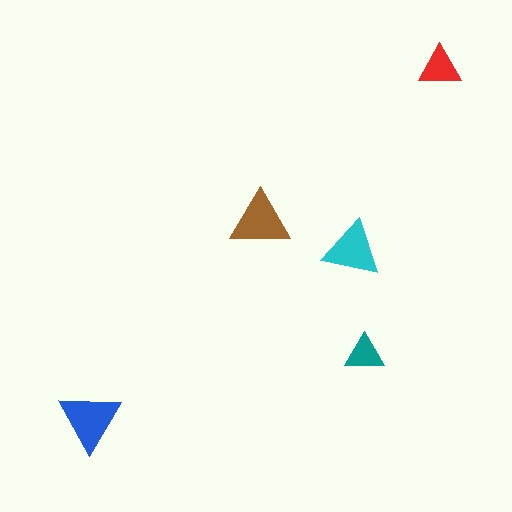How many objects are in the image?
There are 5 objects in the image.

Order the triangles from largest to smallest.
the blue one, the brown one, the cyan one, the red one, the teal one.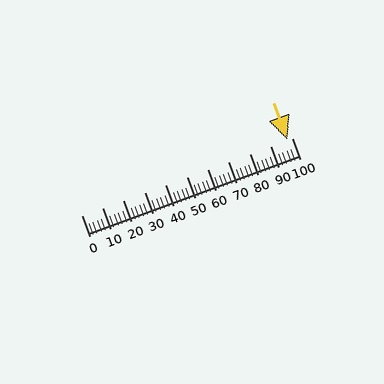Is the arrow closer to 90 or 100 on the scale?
The arrow is closer to 100.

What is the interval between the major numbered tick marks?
The major tick marks are spaced 10 units apart.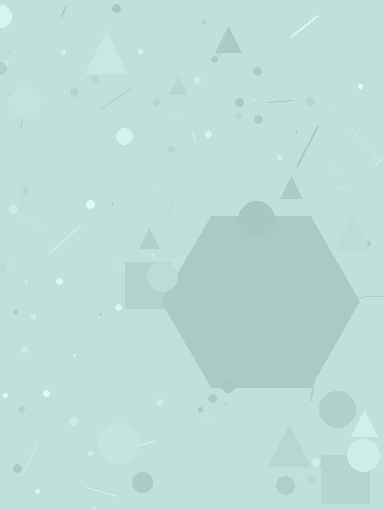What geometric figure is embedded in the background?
A hexagon is embedded in the background.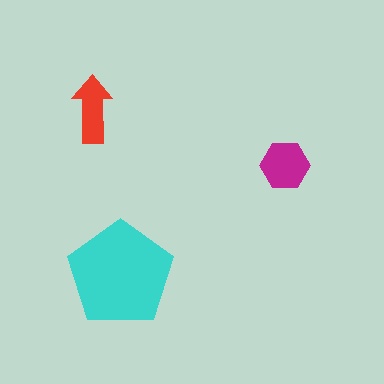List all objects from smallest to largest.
The red arrow, the magenta hexagon, the cyan pentagon.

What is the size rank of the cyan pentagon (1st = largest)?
1st.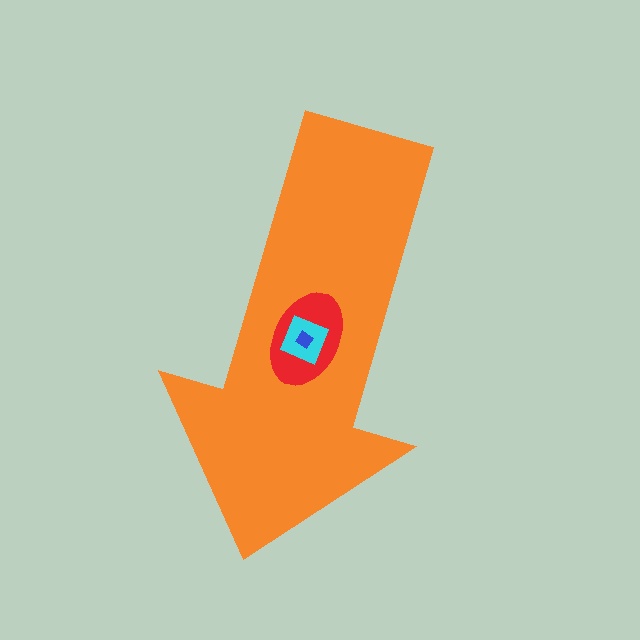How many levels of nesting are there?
4.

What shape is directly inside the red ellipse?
The cyan diamond.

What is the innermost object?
The blue diamond.